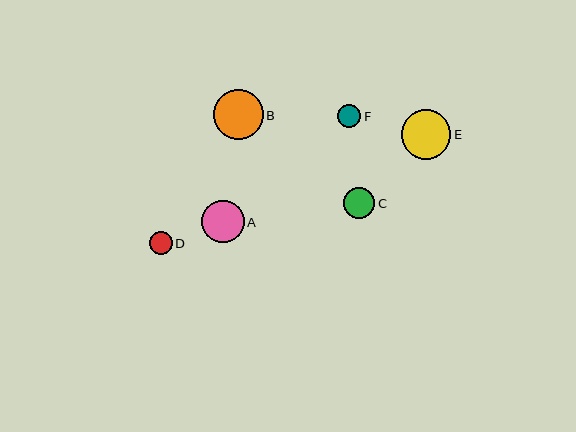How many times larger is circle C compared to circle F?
Circle C is approximately 1.4 times the size of circle F.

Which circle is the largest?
Circle E is the largest with a size of approximately 50 pixels.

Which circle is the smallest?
Circle D is the smallest with a size of approximately 23 pixels.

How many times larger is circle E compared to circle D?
Circle E is approximately 2.2 times the size of circle D.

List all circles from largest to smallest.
From largest to smallest: E, B, A, C, F, D.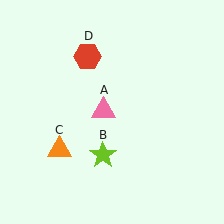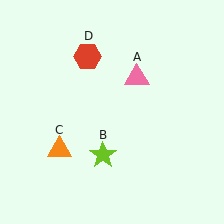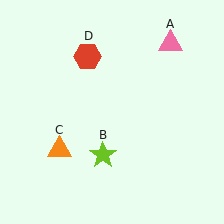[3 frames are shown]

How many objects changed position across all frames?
1 object changed position: pink triangle (object A).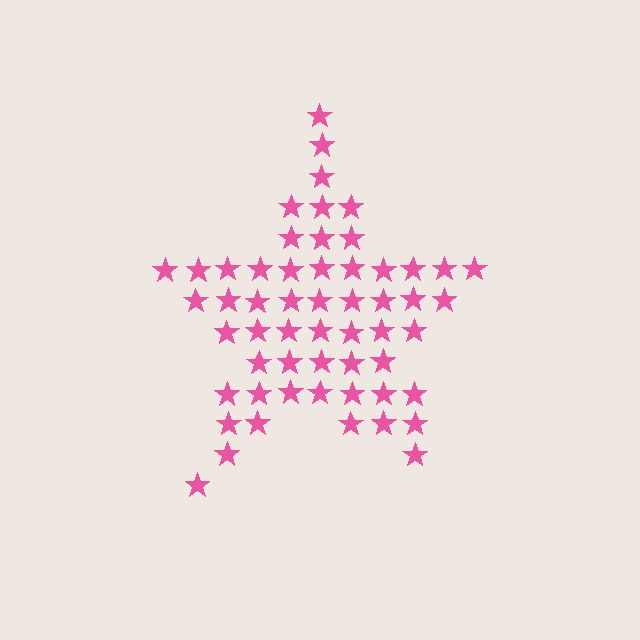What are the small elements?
The small elements are stars.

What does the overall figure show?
The overall figure shows a star.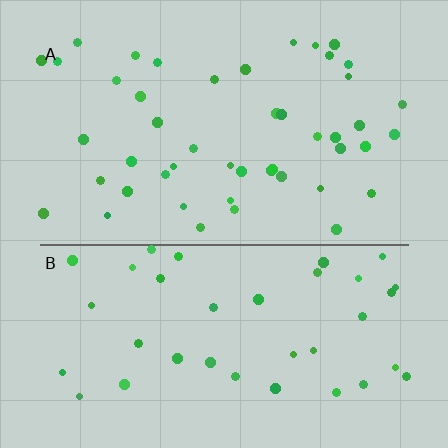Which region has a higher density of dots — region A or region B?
A (the top).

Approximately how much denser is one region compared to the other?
Approximately 1.3× — region A over region B.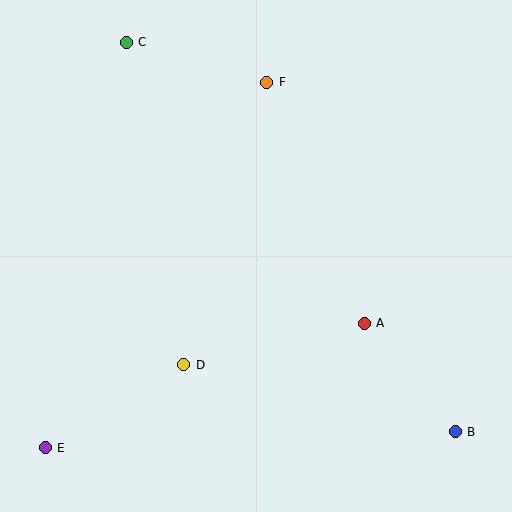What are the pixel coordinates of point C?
Point C is at (126, 42).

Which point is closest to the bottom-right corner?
Point B is closest to the bottom-right corner.